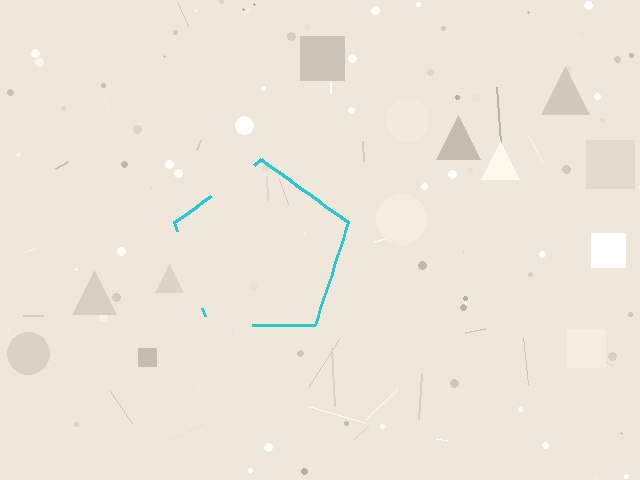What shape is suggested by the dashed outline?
The dashed outline suggests a pentagon.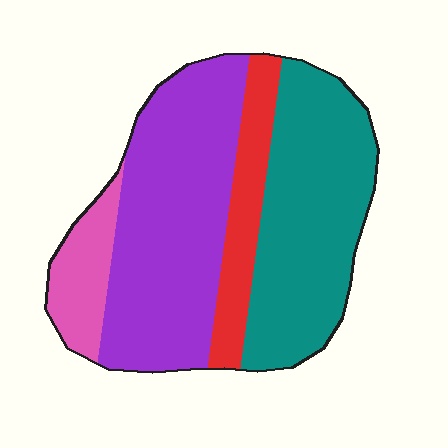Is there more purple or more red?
Purple.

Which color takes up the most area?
Purple, at roughly 40%.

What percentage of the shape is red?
Red covers around 15% of the shape.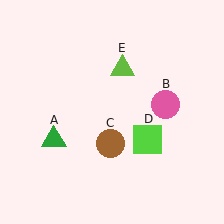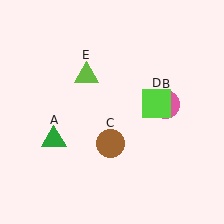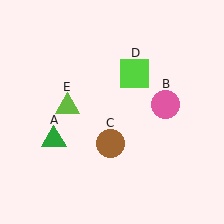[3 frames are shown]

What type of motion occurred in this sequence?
The lime square (object D), lime triangle (object E) rotated counterclockwise around the center of the scene.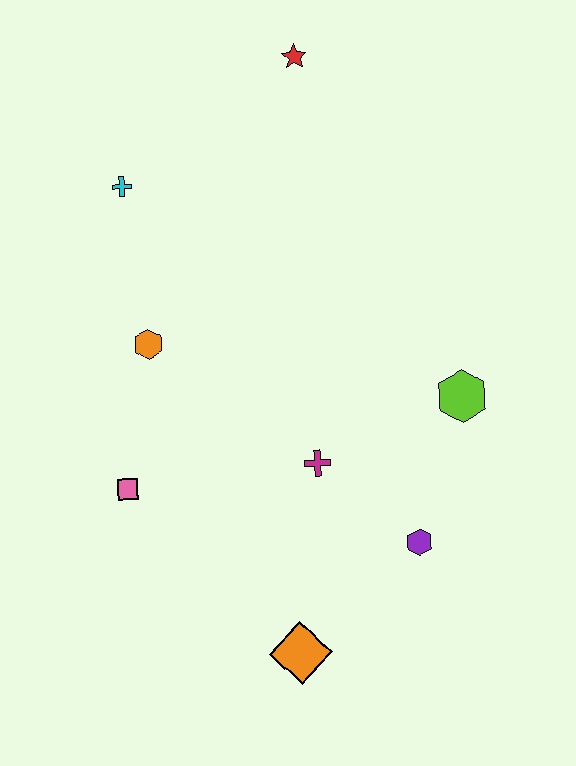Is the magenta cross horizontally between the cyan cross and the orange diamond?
No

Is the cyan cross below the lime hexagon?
No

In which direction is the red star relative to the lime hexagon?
The red star is above the lime hexagon.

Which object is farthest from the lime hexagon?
The cyan cross is farthest from the lime hexagon.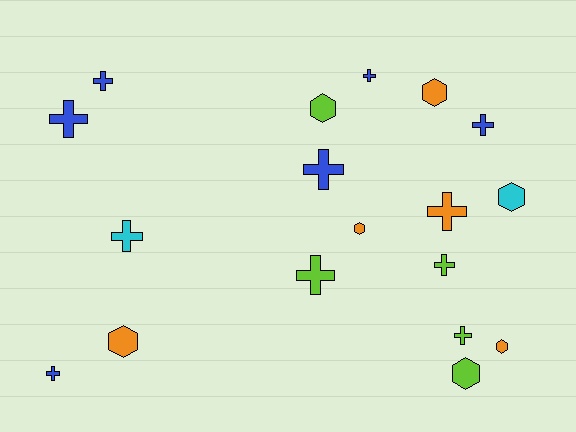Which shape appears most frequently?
Cross, with 11 objects.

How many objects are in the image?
There are 18 objects.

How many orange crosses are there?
There is 1 orange cross.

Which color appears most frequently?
Blue, with 6 objects.